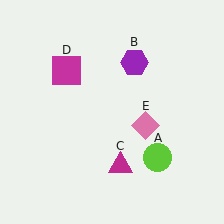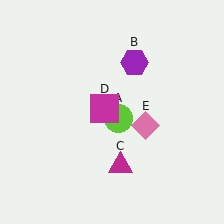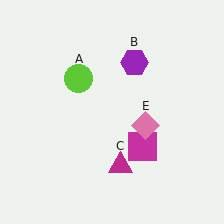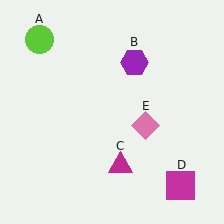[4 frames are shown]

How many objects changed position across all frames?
2 objects changed position: lime circle (object A), magenta square (object D).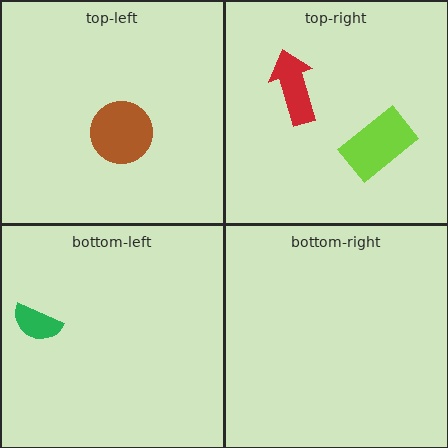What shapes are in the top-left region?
The brown circle.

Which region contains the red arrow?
The top-right region.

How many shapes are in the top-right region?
2.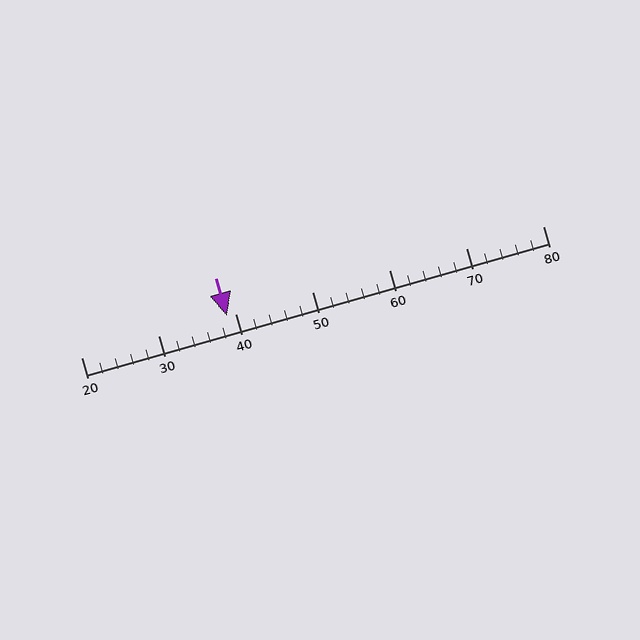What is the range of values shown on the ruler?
The ruler shows values from 20 to 80.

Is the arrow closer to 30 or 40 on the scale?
The arrow is closer to 40.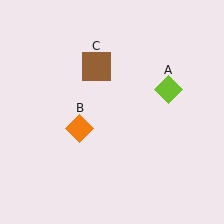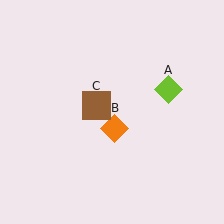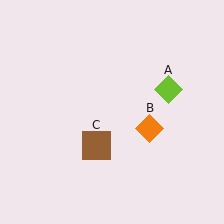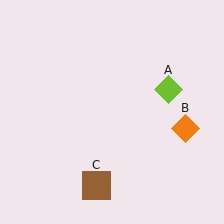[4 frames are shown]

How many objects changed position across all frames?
2 objects changed position: orange diamond (object B), brown square (object C).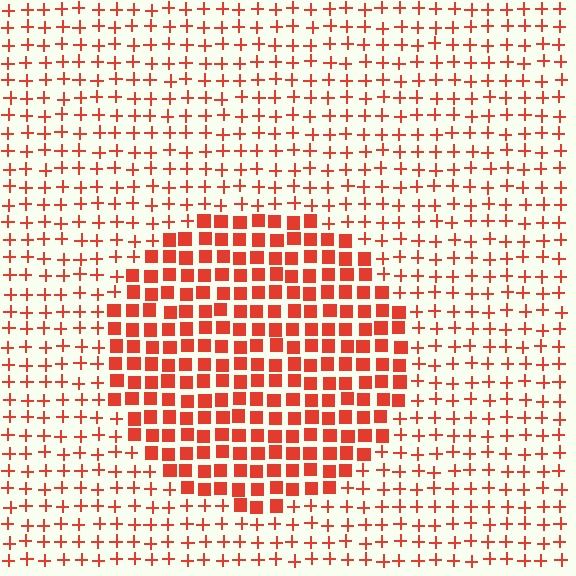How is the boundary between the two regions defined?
The boundary is defined by a change in element shape: squares inside vs. plus signs outside. All elements share the same color and spacing.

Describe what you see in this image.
The image is filled with small red elements arranged in a uniform grid. A circle-shaped region contains squares, while the surrounding area contains plus signs. The boundary is defined purely by the change in element shape.